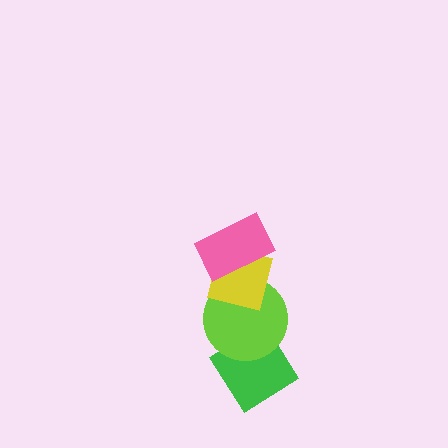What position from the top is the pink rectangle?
The pink rectangle is 1st from the top.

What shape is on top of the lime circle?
The yellow square is on top of the lime circle.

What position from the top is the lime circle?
The lime circle is 3rd from the top.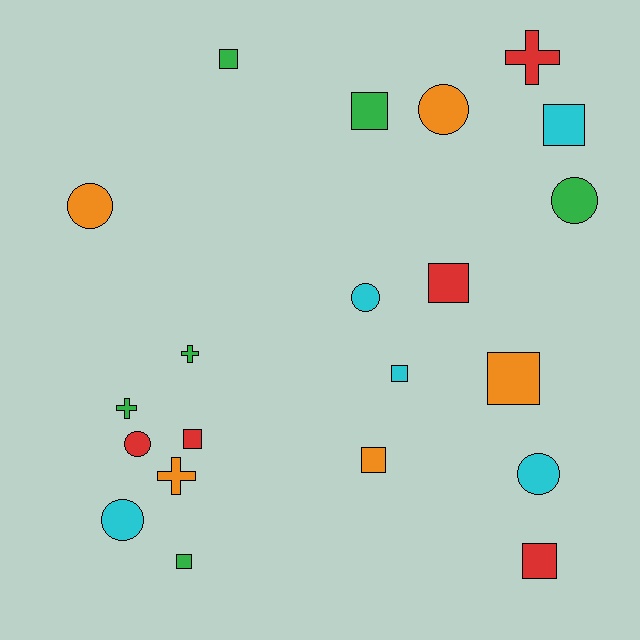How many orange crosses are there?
There is 1 orange cross.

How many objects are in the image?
There are 21 objects.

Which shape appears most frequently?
Square, with 10 objects.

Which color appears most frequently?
Green, with 6 objects.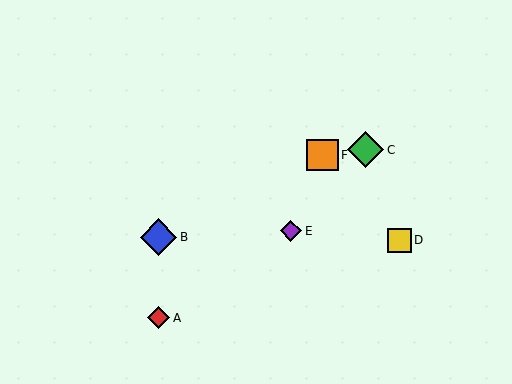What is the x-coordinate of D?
Object D is at x≈399.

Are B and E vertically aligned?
No, B is at x≈159 and E is at x≈291.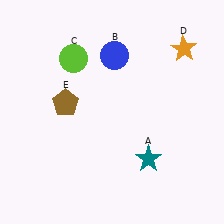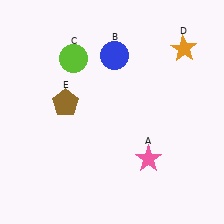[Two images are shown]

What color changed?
The star (A) changed from teal in Image 1 to pink in Image 2.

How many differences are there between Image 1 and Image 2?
There is 1 difference between the two images.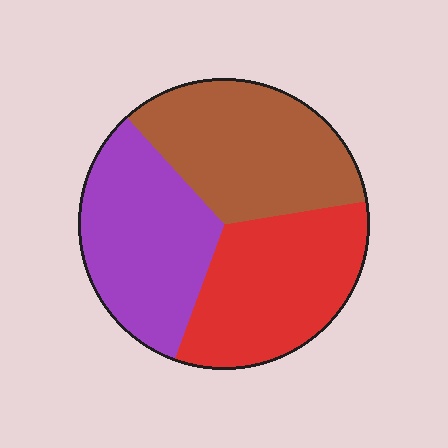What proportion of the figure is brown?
Brown covers 34% of the figure.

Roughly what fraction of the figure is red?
Red covers roughly 35% of the figure.